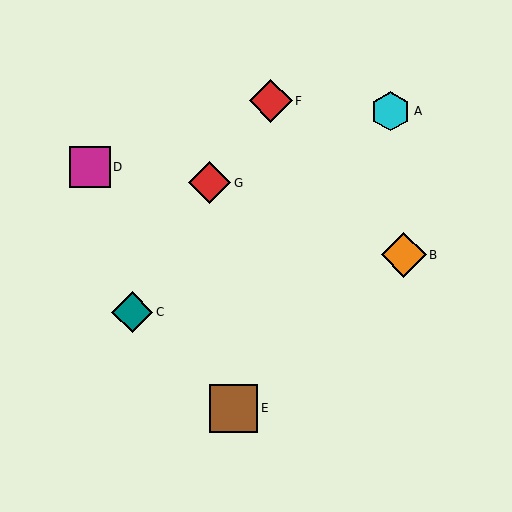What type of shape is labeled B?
Shape B is an orange diamond.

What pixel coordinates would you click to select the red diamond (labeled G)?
Click at (210, 183) to select the red diamond G.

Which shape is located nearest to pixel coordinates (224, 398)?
The brown square (labeled E) at (234, 408) is nearest to that location.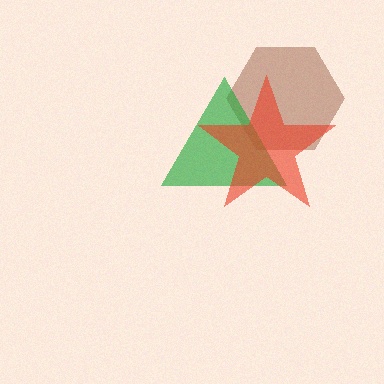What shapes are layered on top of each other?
The layered shapes are: a brown hexagon, a green triangle, a red star.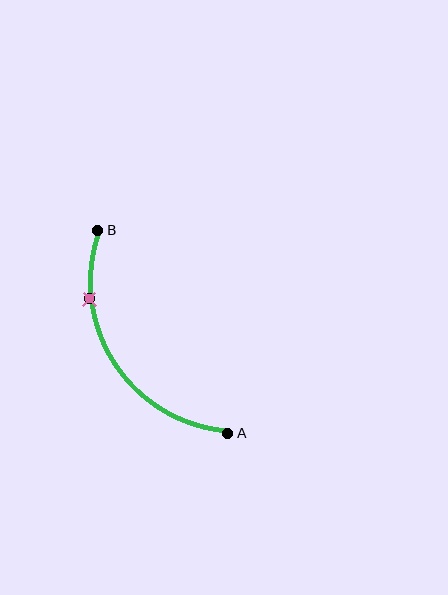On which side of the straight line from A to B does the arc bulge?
The arc bulges to the left of the straight line connecting A and B.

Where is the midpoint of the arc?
The arc midpoint is the point on the curve farthest from the straight line joining A and B. It sits to the left of that line.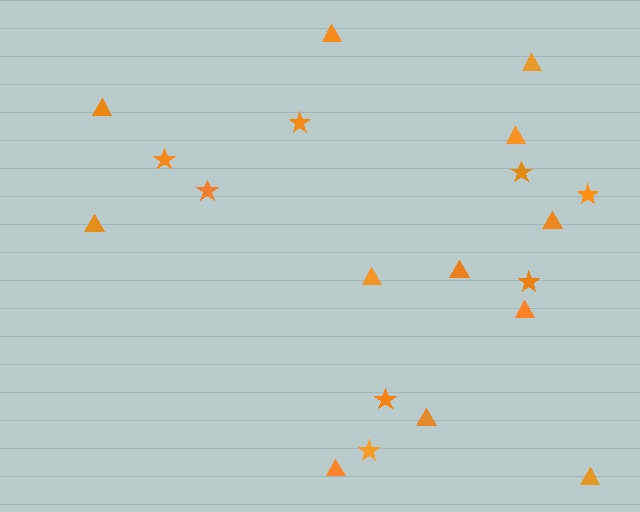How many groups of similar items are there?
There are 2 groups: one group of stars (8) and one group of triangles (12).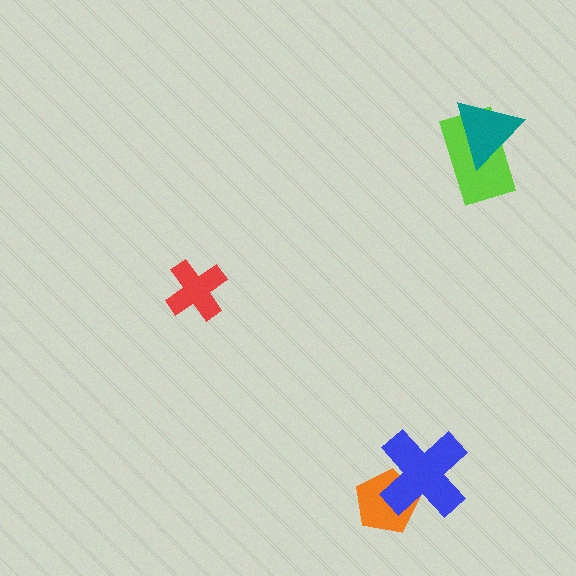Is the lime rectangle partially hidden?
Yes, it is partially covered by another shape.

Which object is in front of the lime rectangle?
The teal triangle is in front of the lime rectangle.